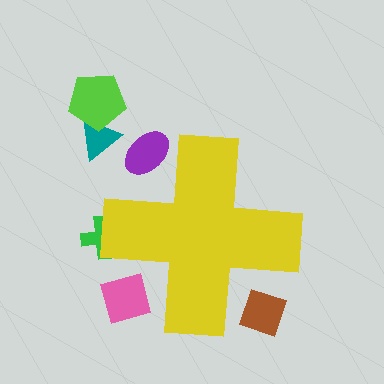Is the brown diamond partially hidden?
Yes, the brown diamond is partially hidden behind the yellow cross.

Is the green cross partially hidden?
Yes, the green cross is partially hidden behind the yellow cross.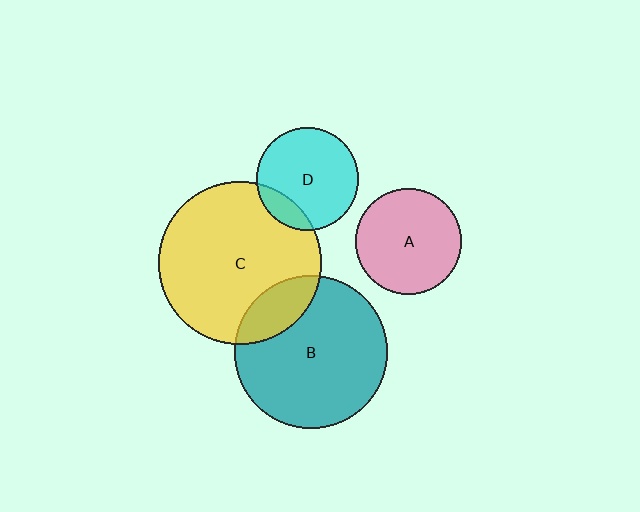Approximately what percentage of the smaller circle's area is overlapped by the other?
Approximately 20%.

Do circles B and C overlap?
Yes.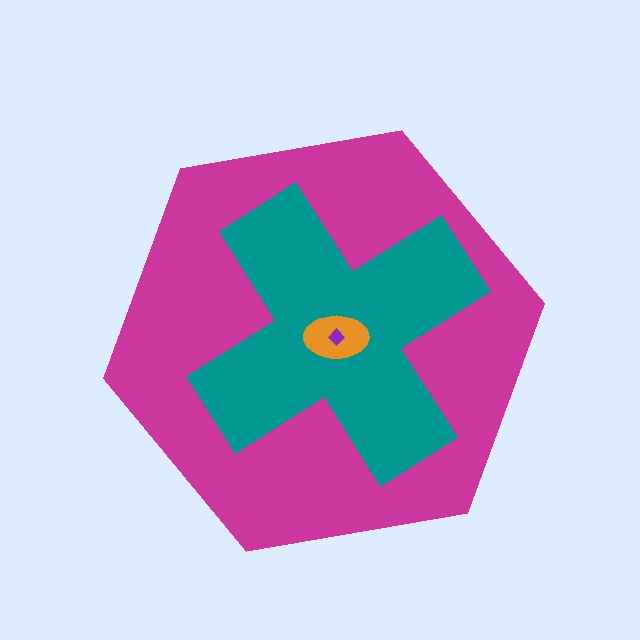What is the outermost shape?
The magenta hexagon.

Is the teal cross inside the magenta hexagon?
Yes.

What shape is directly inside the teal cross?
The orange ellipse.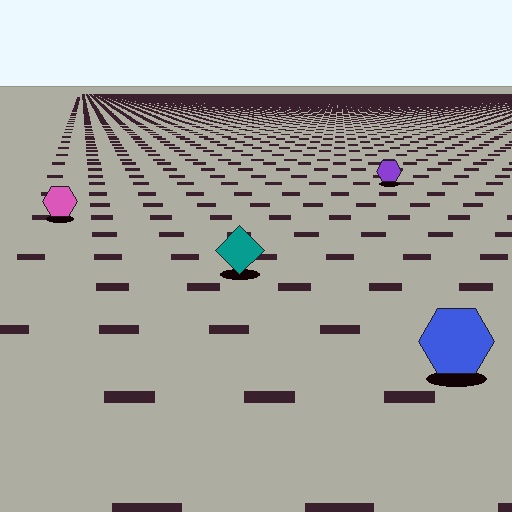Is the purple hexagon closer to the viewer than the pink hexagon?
No. The pink hexagon is closer — you can tell from the texture gradient: the ground texture is coarser near it.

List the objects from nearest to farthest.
From nearest to farthest: the blue hexagon, the teal diamond, the pink hexagon, the purple hexagon.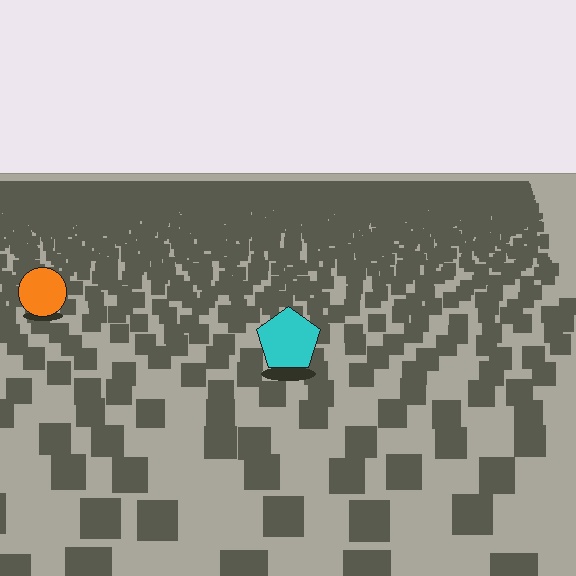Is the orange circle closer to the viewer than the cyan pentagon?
No. The cyan pentagon is closer — you can tell from the texture gradient: the ground texture is coarser near it.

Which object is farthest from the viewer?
The orange circle is farthest from the viewer. It appears smaller and the ground texture around it is denser.